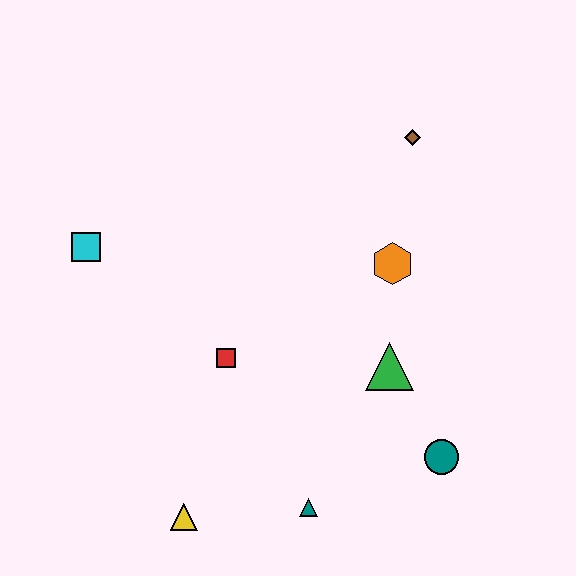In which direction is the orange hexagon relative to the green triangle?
The orange hexagon is above the green triangle.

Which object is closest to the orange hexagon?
The green triangle is closest to the orange hexagon.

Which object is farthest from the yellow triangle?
The brown diamond is farthest from the yellow triangle.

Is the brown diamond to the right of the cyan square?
Yes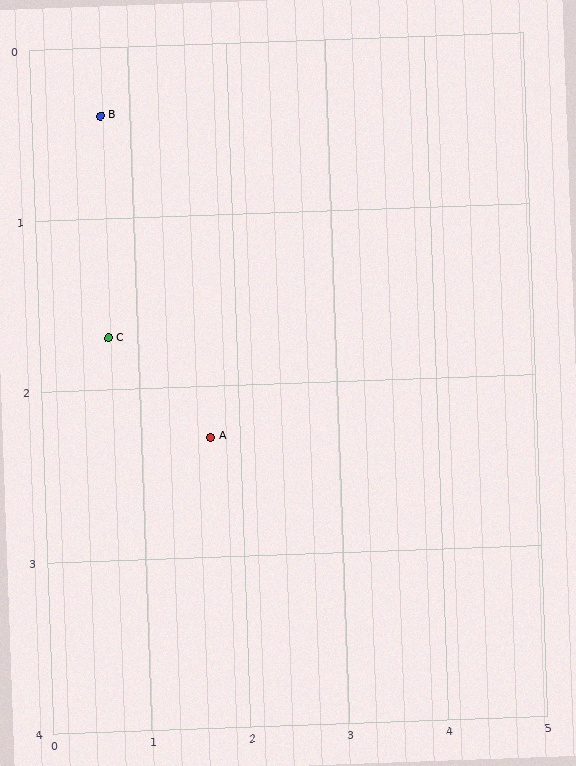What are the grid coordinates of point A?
Point A is at approximately (1.7, 2.3).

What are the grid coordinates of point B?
Point B is at approximately (0.7, 0.4).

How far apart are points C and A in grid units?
Points C and A are about 1.2 grid units apart.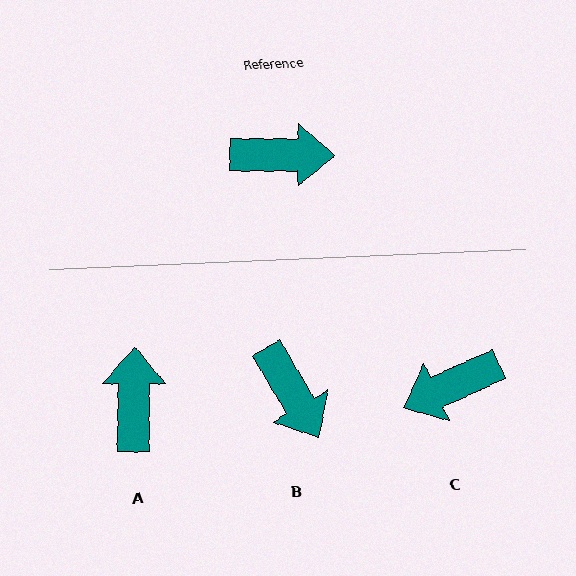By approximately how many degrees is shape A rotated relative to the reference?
Approximately 89 degrees counter-clockwise.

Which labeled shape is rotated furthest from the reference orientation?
C, about 156 degrees away.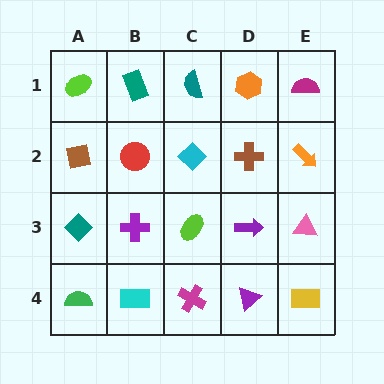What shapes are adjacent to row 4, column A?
A teal diamond (row 3, column A), a cyan rectangle (row 4, column B).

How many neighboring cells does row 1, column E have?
2.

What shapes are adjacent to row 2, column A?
A lime ellipse (row 1, column A), a teal diamond (row 3, column A), a red circle (row 2, column B).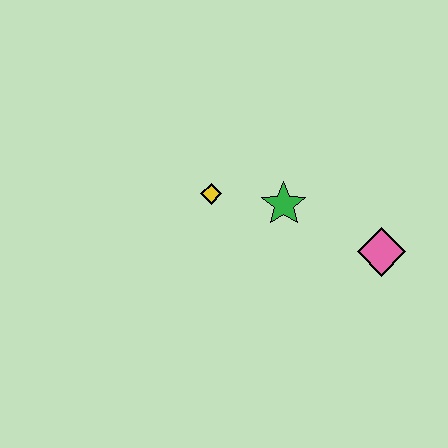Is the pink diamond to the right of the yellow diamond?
Yes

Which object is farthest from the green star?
The pink diamond is farthest from the green star.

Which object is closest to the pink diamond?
The green star is closest to the pink diamond.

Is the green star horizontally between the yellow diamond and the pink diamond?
Yes